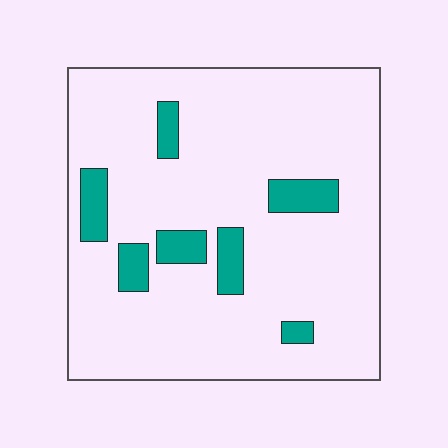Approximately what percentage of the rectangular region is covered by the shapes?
Approximately 10%.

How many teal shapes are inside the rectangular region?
7.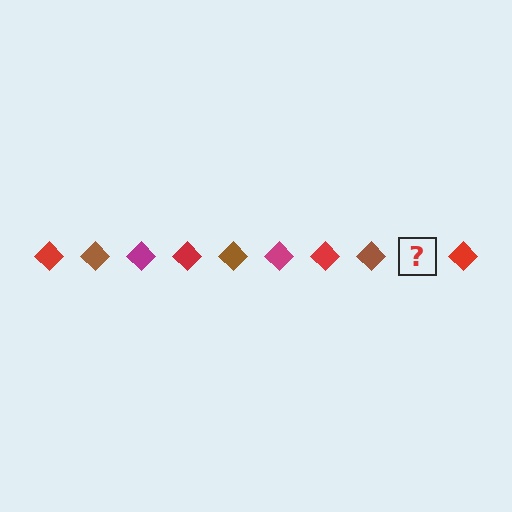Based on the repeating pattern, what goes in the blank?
The blank should be a magenta diamond.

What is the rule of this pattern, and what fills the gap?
The rule is that the pattern cycles through red, brown, magenta diamonds. The gap should be filled with a magenta diamond.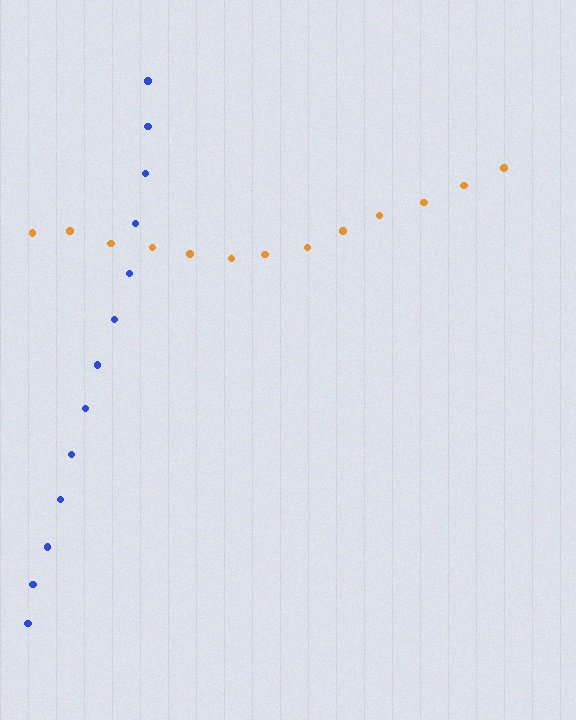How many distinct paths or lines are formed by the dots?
There are 2 distinct paths.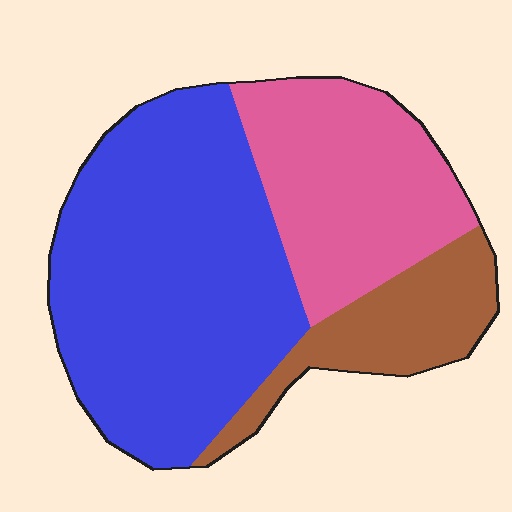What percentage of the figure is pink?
Pink covers roughly 30% of the figure.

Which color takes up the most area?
Blue, at roughly 55%.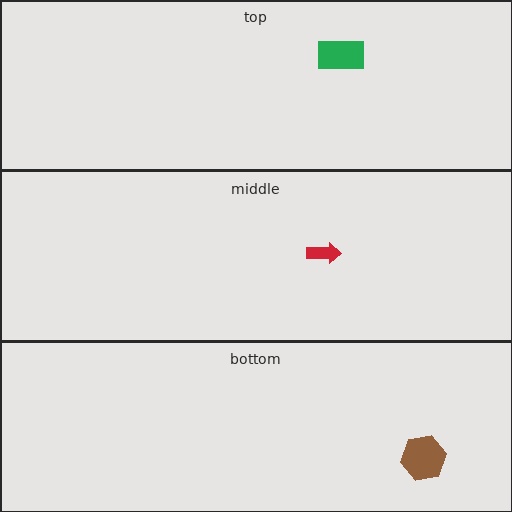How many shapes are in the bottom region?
1.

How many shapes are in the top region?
1.